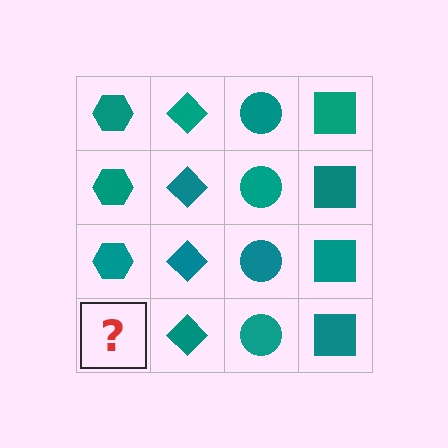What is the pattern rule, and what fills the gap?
The rule is that each column has a consistent shape. The gap should be filled with a teal hexagon.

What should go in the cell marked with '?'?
The missing cell should contain a teal hexagon.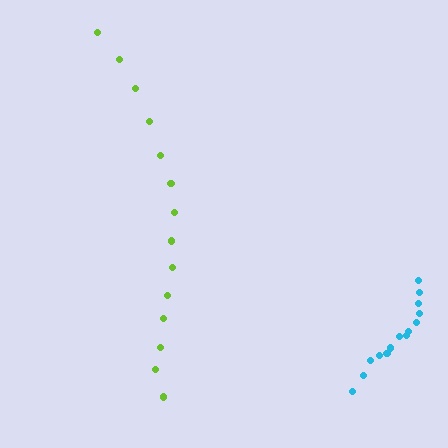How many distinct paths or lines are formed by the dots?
There are 2 distinct paths.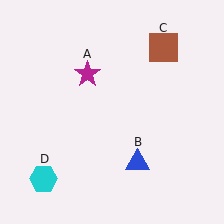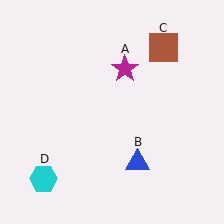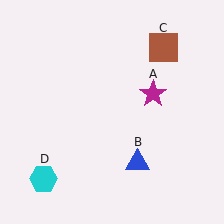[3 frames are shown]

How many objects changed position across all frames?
1 object changed position: magenta star (object A).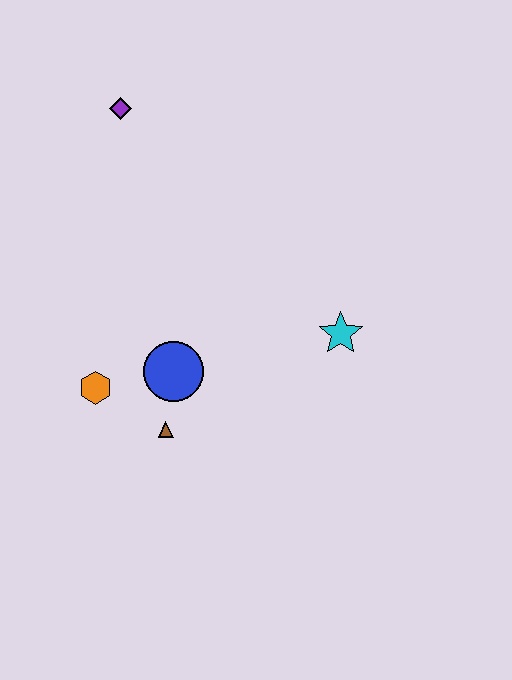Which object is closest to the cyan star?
The blue circle is closest to the cyan star.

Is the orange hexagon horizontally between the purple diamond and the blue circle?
No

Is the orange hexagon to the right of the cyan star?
No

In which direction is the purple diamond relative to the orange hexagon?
The purple diamond is above the orange hexagon.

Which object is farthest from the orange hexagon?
The purple diamond is farthest from the orange hexagon.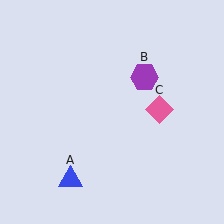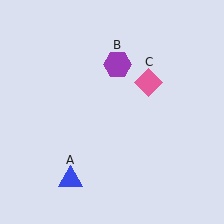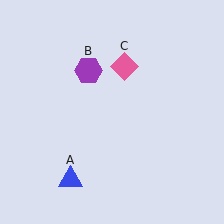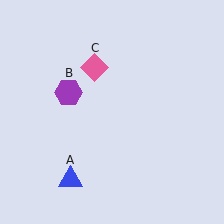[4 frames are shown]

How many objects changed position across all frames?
2 objects changed position: purple hexagon (object B), pink diamond (object C).